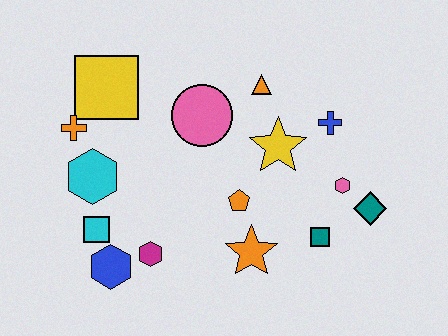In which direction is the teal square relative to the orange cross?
The teal square is to the right of the orange cross.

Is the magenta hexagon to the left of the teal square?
Yes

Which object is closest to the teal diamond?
The pink hexagon is closest to the teal diamond.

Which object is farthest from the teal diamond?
The orange cross is farthest from the teal diamond.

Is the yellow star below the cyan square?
No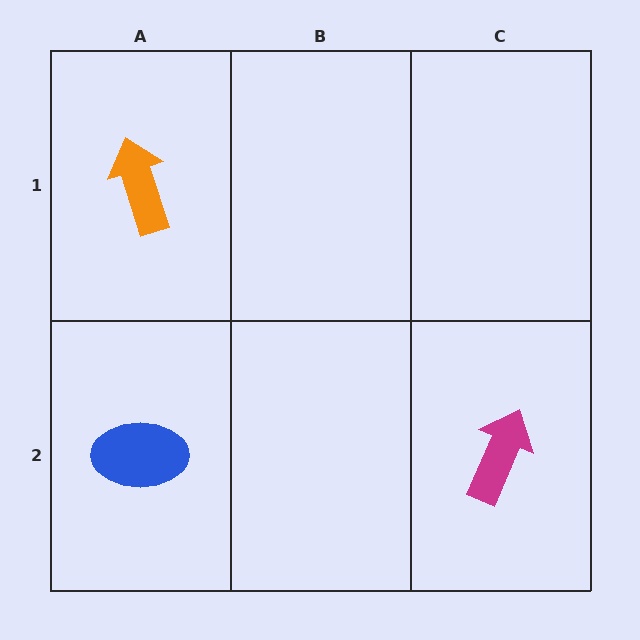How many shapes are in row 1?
1 shape.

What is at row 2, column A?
A blue ellipse.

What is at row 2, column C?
A magenta arrow.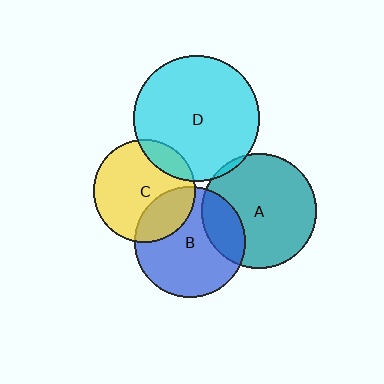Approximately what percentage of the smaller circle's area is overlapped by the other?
Approximately 25%.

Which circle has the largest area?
Circle D (cyan).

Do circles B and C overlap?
Yes.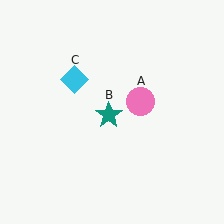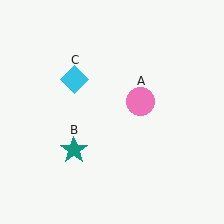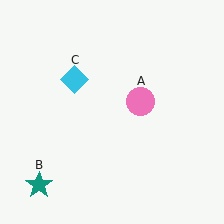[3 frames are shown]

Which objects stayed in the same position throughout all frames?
Pink circle (object A) and cyan diamond (object C) remained stationary.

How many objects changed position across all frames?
1 object changed position: teal star (object B).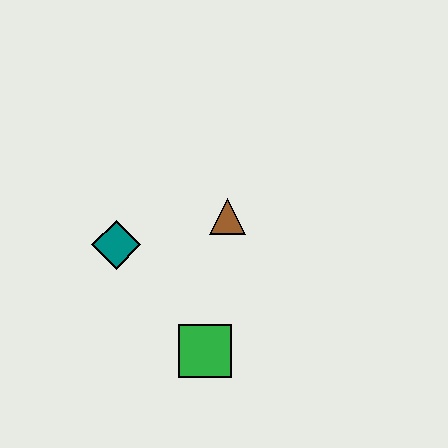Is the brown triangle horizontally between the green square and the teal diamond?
No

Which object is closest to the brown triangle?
The teal diamond is closest to the brown triangle.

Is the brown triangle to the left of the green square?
No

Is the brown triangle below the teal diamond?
No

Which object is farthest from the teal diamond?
The green square is farthest from the teal diamond.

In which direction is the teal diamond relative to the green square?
The teal diamond is above the green square.